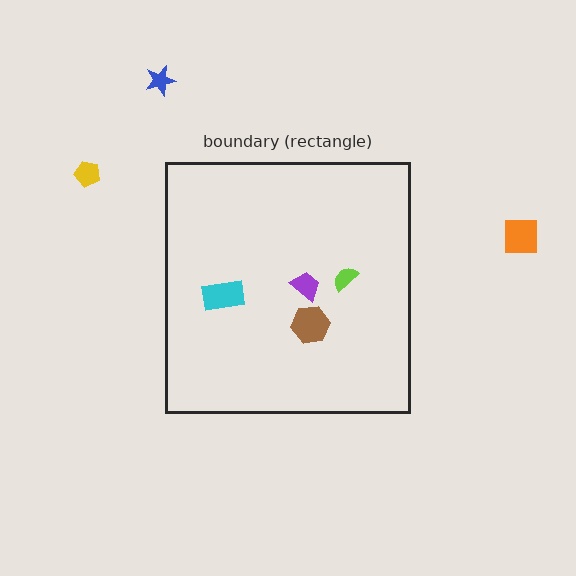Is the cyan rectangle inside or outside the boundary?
Inside.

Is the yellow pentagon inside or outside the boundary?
Outside.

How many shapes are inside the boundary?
4 inside, 3 outside.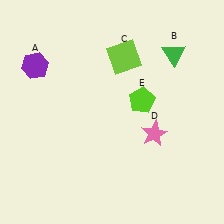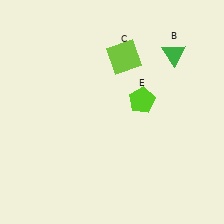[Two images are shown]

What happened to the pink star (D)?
The pink star (D) was removed in Image 2. It was in the bottom-right area of Image 1.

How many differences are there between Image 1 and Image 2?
There are 2 differences between the two images.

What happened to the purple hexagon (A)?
The purple hexagon (A) was removed in Image 2. It was in the top-left area of Image 1.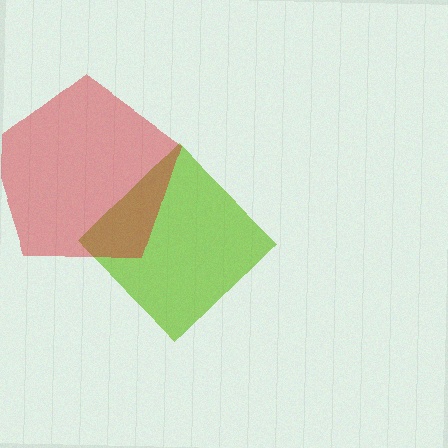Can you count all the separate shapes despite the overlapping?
Yes, there are 2 separate shapes.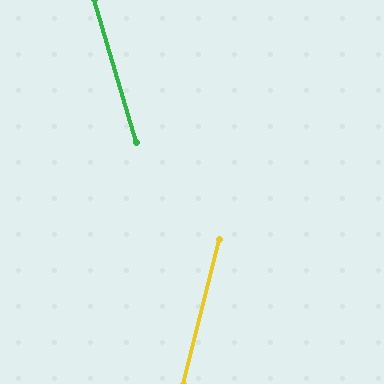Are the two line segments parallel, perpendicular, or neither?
Neither parallel nor perpendicular — they differ by about 30°.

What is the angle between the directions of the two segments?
Approximately 30 degrees.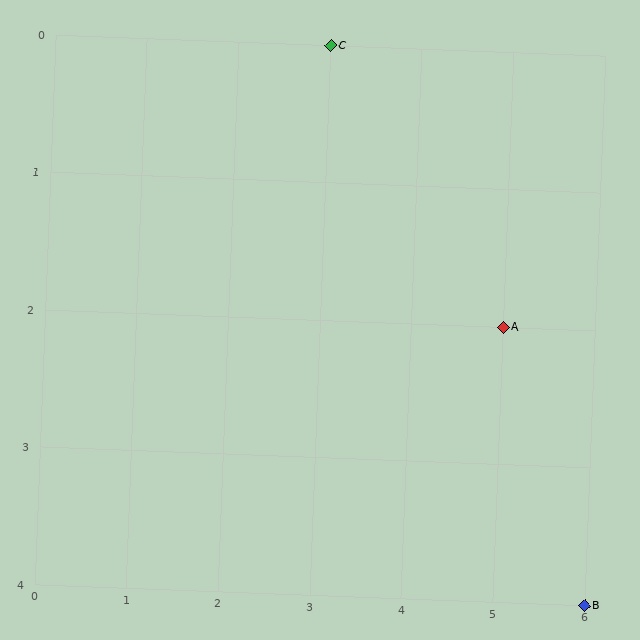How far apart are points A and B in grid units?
Points A and B are 1 column and 2 rows apart (about 2.2 grid units diagonally).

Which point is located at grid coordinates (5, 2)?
Point A is at (5, 2).